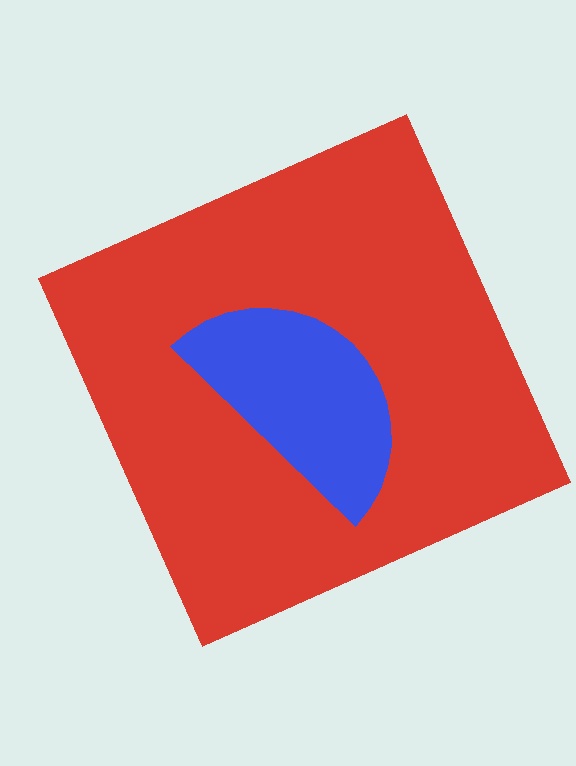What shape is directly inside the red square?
The blue semicircle.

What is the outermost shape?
The red square.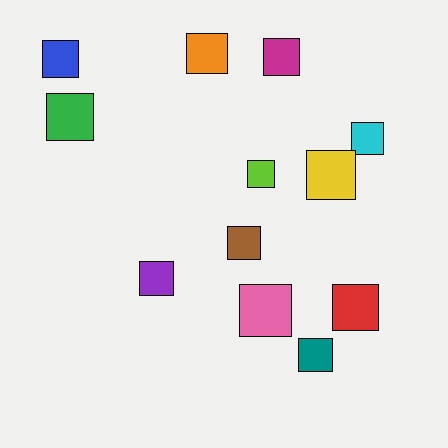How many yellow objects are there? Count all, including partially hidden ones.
There is 1 yellow object.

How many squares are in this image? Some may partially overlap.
There are 12 squares.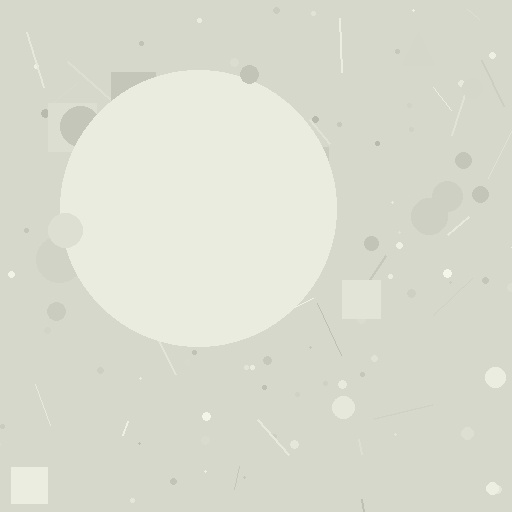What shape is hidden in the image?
A circle is hidden in the image.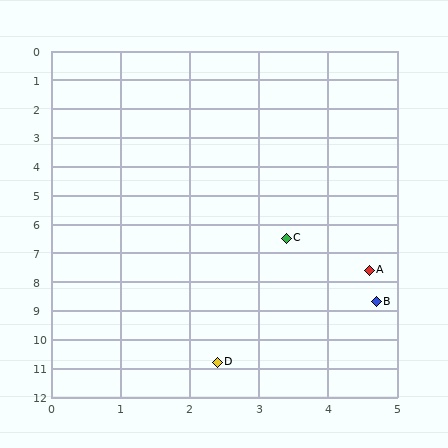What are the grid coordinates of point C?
Point C is at approximately (3.4, 6.5).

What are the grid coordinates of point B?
Point B is at approximately (4.7, 8.7).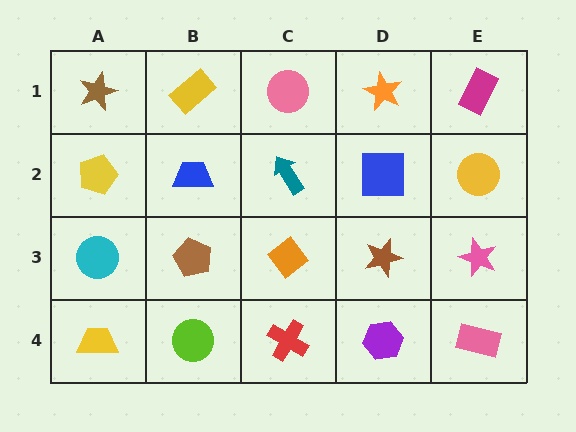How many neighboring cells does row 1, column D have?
3.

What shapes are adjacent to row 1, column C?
A teal arrow (row 2, column C), a yellow rectangle (row 1, column B), an orange star (row 1, column D).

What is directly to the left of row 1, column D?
A pink circle.